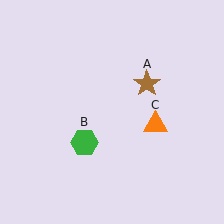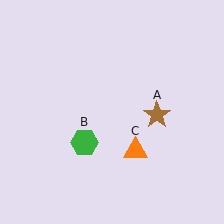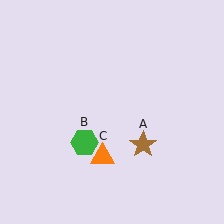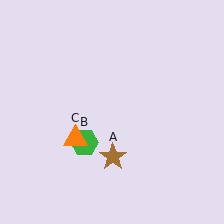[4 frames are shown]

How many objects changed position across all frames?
2 objects changed position: brown star (object A), orange triangle (object C).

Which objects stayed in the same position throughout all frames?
Green hexagon (object B) remained stationary.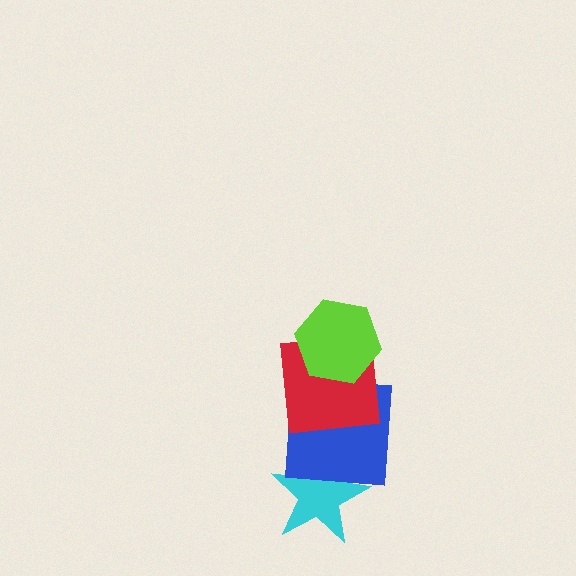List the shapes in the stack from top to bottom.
From top to bottom: the lime hexagon, the red square, the blue square, the cyan star.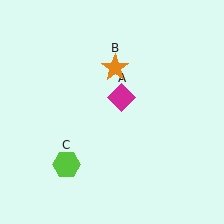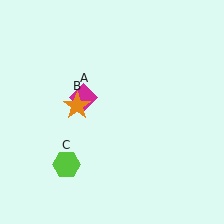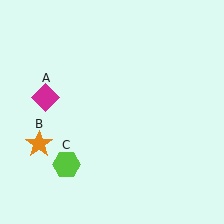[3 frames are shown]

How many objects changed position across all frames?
2 objects changed position: magenta diamond (object A), orange star (object B).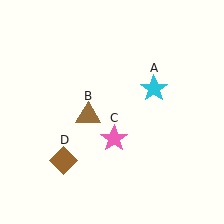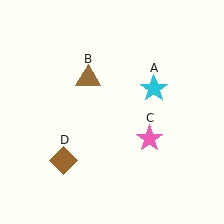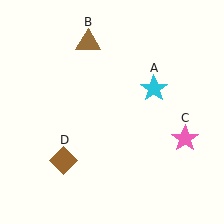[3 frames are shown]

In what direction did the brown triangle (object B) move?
The brown triangle (object B) moved up.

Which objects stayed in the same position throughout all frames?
Cyan star (object A) and brown diamond (object D) remained stationary.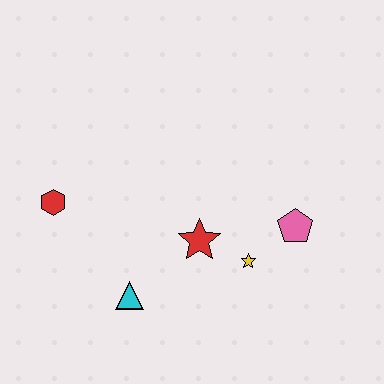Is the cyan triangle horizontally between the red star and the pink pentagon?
No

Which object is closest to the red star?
The yellow star is closest to the red star.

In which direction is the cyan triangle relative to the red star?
The cyan triangle is to the left of the red star.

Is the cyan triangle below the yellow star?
Yes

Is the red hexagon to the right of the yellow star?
No